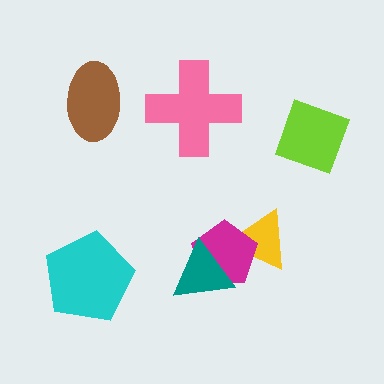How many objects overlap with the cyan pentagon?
0 objects overlap with the cyan pentagon.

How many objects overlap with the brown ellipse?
0 objects overlap with the brown ellipse.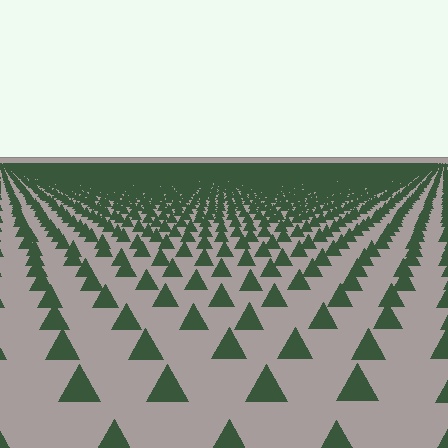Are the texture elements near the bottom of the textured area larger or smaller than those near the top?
Larger. Near the bottom, elements are closer to the viewer and appear at a bigger on-screen size.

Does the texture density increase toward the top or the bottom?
Density increases toward the top.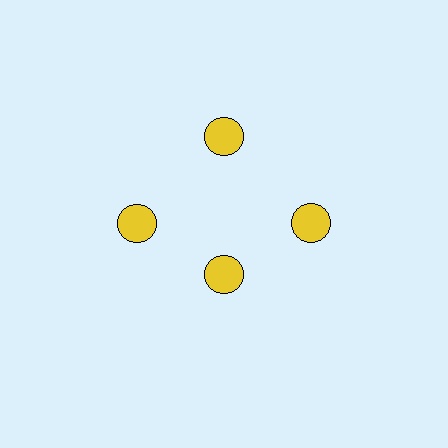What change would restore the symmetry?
The symmetry would be restored by moving it outward, back onto the ring so that all 4 circles sit at equal angles and equal distance from the center.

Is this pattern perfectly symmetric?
No. The 4 yellow circles are arranged in a ring, but one element near the 6 o'clock position is pulled inward toward the center, breaking the 4-fold rotational symmetry.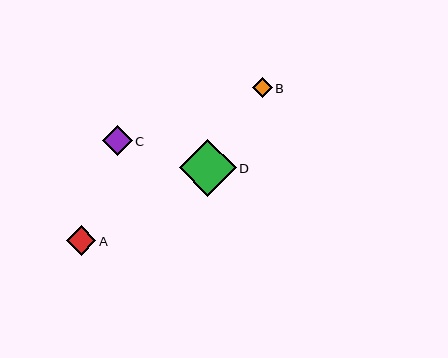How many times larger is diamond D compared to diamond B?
Diamond D is approximately 2.8 times the size of diamond B.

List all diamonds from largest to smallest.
From largest to smallest: D, C, A, B.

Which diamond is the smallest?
Diamond B is the smallest with a size of approximately 20 pixels.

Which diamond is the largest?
Diamond D is the largest with a size of approximately 57 pixels.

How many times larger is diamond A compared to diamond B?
Diamond A is approximately 1.5 times the size of diamond B.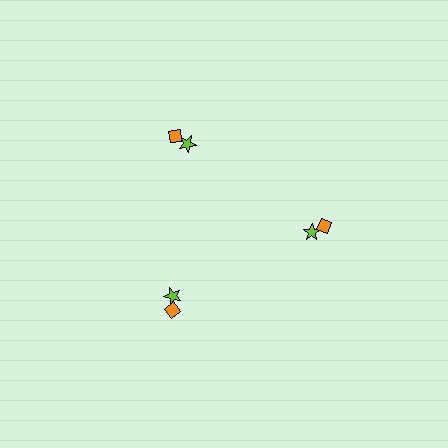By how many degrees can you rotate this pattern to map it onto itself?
The pattern maps onto itself every 120 degrees of rotation.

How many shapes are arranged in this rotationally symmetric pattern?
There are 6 shapes, arranged in 3 groups of 2.